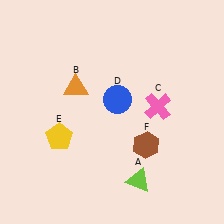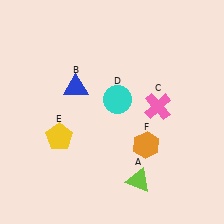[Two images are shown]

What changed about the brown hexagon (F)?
In Image 1, F is brown. In Image 2, it changed to orange.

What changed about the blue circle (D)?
In Image 1, D is blue. In Image 2, it changed to cyan.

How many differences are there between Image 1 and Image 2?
There are 3 differences between the two images.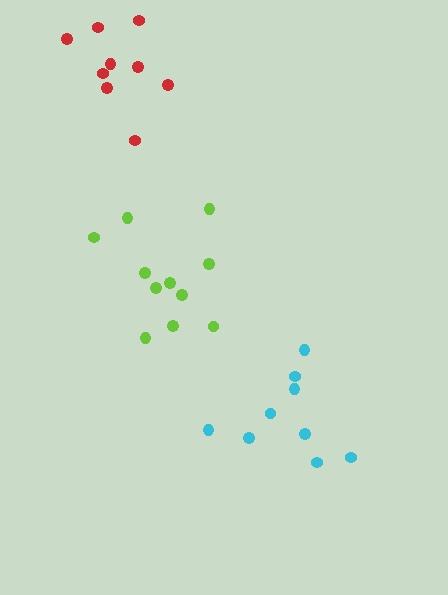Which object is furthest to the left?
The red cluster is leftmost.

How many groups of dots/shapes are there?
There are 3 groups.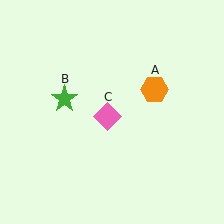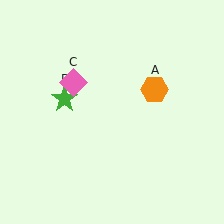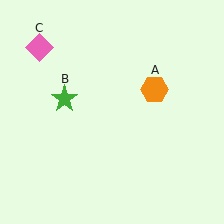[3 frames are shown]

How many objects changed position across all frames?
1 object changed position: pink diamond (object C).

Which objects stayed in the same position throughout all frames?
Orange hexagon (object A) and green star (object B) remained stationary.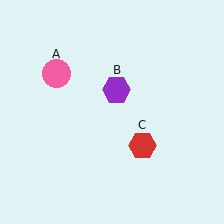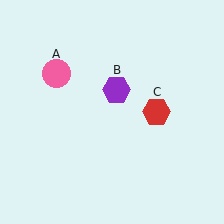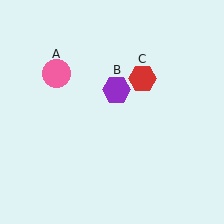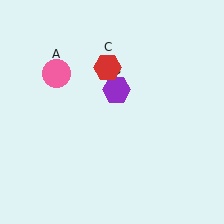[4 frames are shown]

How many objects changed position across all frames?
1 object changed position: red hexagon (object C).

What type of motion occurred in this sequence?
The red hexagon (object C) rotated counterclockwise around the center of the scene.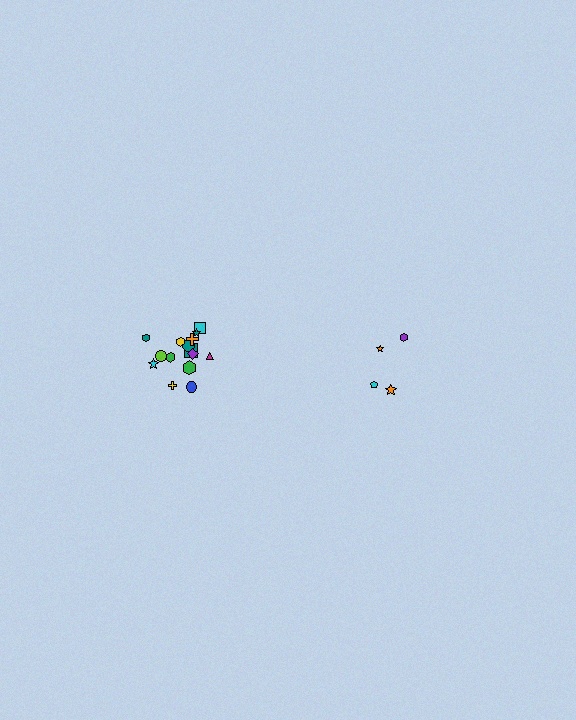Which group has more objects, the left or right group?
The left group.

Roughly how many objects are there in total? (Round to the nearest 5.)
Roughly 20 objects in total.